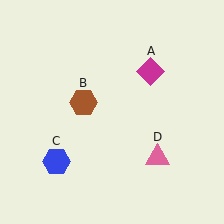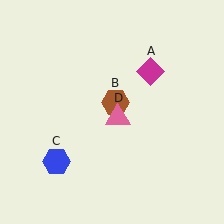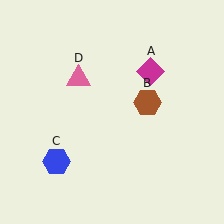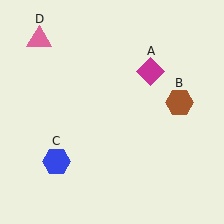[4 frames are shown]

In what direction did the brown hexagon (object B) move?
The brown hexagon (object B) moved right.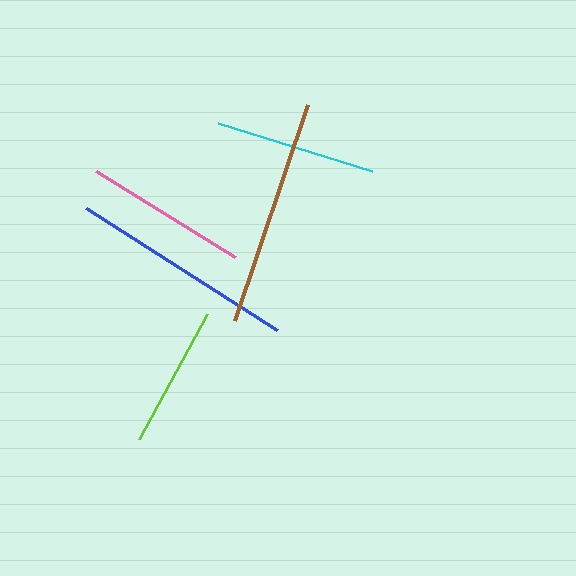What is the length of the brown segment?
The brown segment is approximately 228 pixels long.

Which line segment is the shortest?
The lime line is the shortest at approximately 143 pixels.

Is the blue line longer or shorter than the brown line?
The brown line is longer than the blue line.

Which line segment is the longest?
The brown line is the longest at approximately 228 pixels.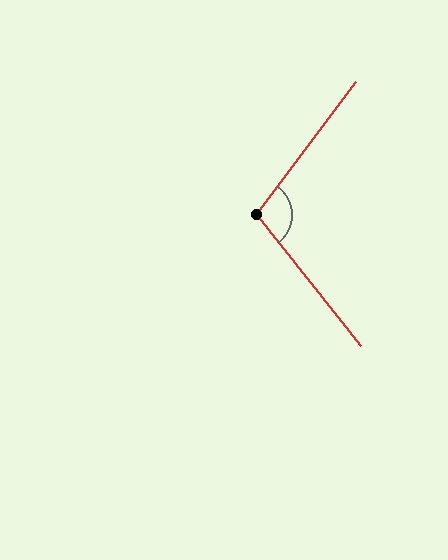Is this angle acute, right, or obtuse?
It is obtuse.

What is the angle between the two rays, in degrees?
Approximately 105 degrees.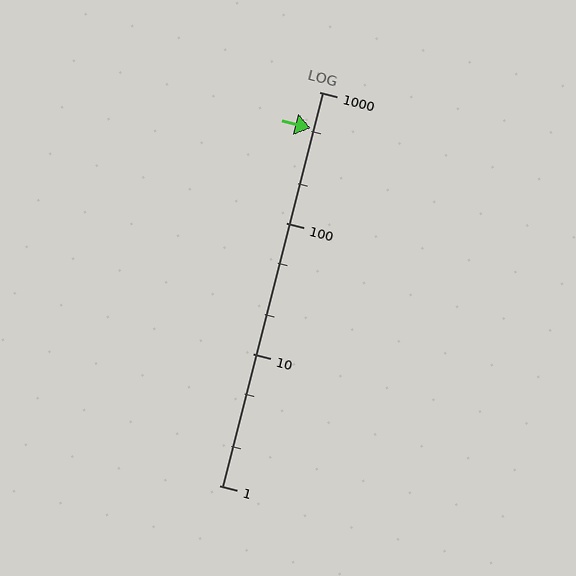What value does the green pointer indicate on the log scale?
The pointer indicates approximately 530.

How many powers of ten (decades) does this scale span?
The scale spans 3 decades, from 1 to 1000.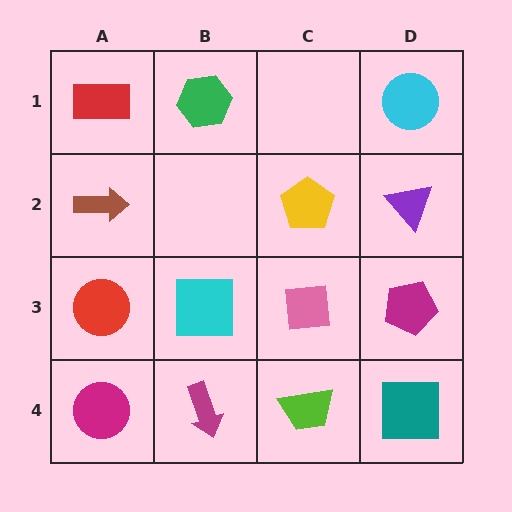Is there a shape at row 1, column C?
No, that cell is empty.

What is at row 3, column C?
A pink square.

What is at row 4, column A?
A magenta circle.